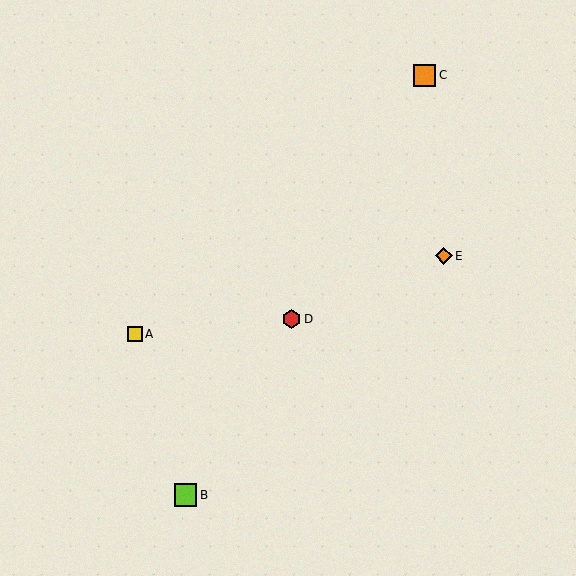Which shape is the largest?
The orange square (labeled C) is the largest.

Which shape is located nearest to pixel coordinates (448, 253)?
The orange diamond (labeled E) at (444, 256) is nearest to that location.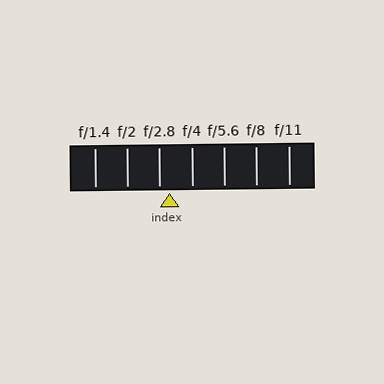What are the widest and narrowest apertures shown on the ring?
The widest aperture shown is f/1.4 and the narrowest is f/11.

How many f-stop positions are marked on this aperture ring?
There are 7 f-stop positions marked.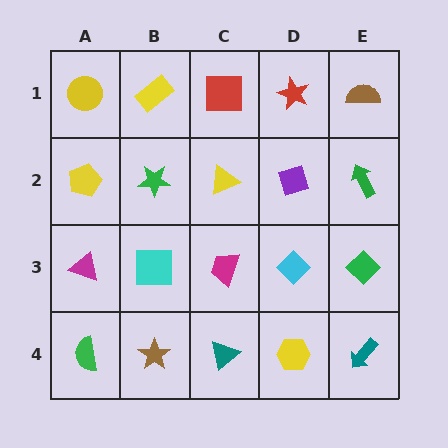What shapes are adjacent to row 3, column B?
A green star (row 2, column B), a brown star (row 4, column B), a magenta triangle (row 3, column A), a magenta trapezoid (row 3, column C).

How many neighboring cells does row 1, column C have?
3.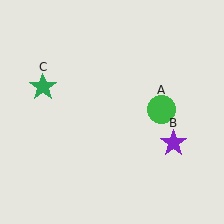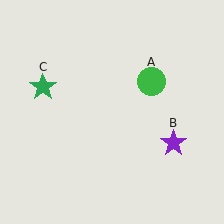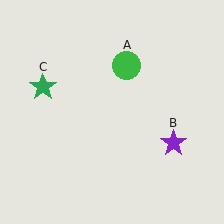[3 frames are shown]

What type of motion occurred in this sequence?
The green circle (object A) rotated counterclockwise around the center of the scene.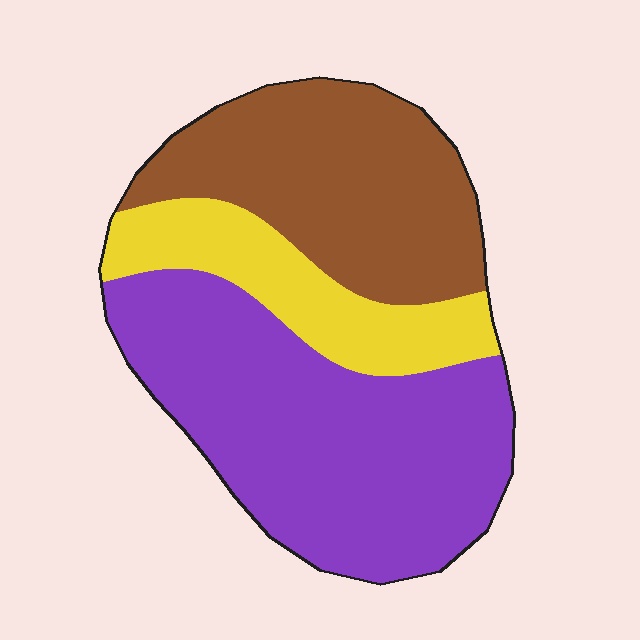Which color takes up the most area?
Purple, at roughly 50%.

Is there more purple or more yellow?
Purple.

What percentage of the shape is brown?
Brown takes up about one third (1/3) of the shape.